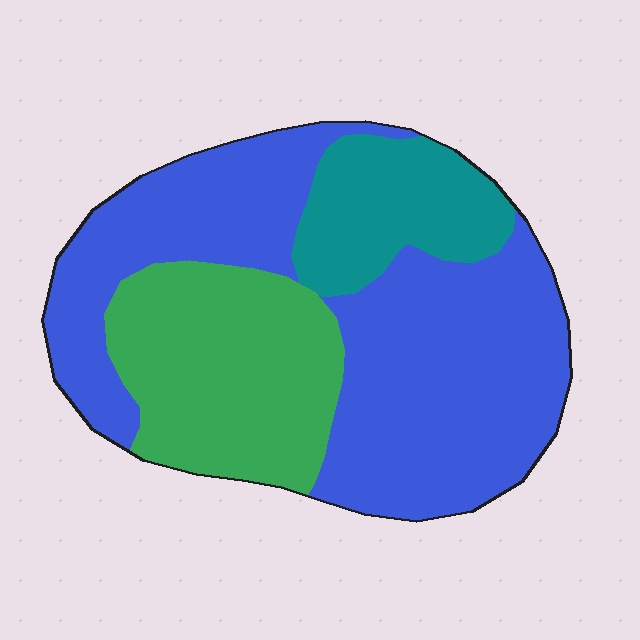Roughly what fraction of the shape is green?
Green covers around 25% of the shape.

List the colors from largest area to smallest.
From largest to smallest: blue, green, teal.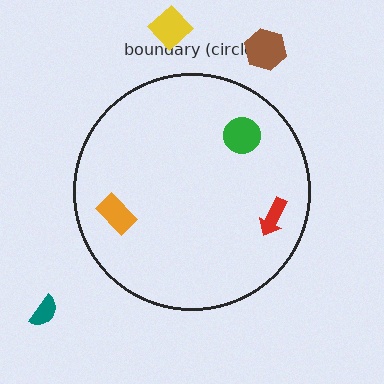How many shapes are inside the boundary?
3 inside, 3 outside.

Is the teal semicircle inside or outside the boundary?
Outside.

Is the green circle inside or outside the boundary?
Inside.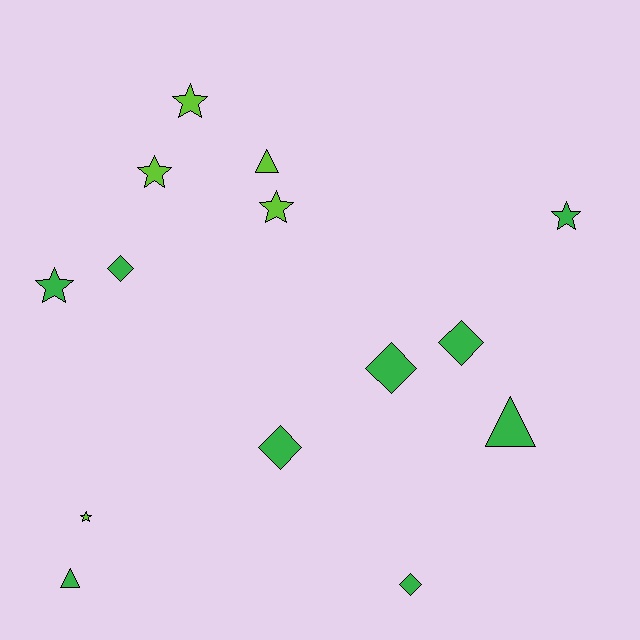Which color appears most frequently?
Green, with 9 objects.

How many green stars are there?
There are 2 green stars.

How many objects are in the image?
There are 14 objects.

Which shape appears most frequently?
Star, with 6 objects.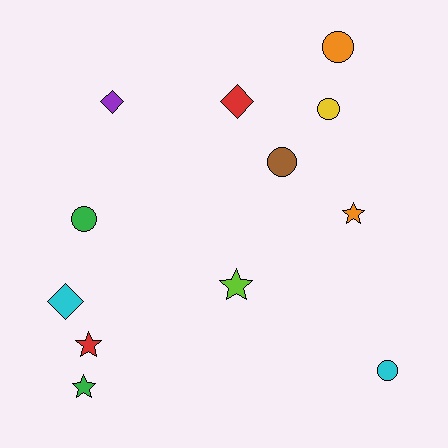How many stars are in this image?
There are 4 stars.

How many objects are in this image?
There are 12 objects.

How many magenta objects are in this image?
There are no magenta objects.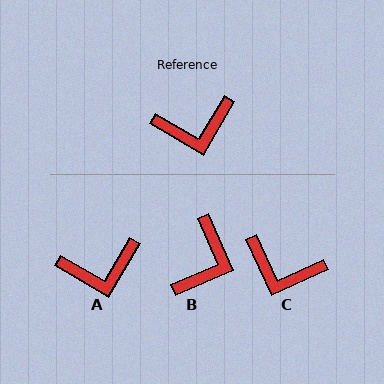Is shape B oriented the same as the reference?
No, it is off by about 53 degrees.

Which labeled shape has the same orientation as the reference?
A.